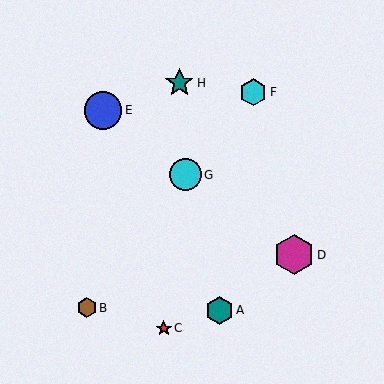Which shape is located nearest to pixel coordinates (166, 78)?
The teal star (labeled H) at (179, 83) is nearest to that location.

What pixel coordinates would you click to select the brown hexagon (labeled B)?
Click at (87, 308) to select the brown hexagon B.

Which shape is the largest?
The magenta hexagon (labeled D) is the largest.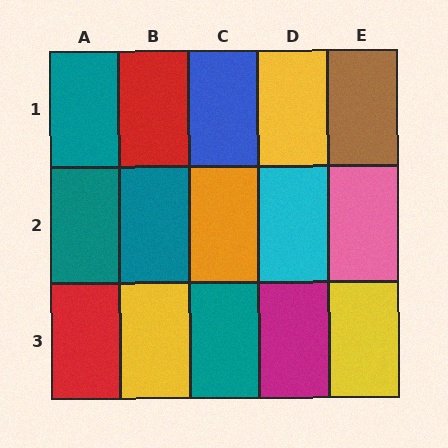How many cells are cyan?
1 cell is cyan.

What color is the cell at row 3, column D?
Magenta.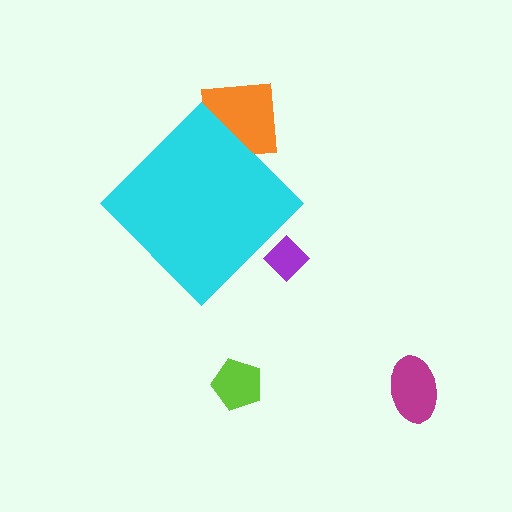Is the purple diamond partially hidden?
Yes, the purple diamond is partially hidden behind the cyan diamond.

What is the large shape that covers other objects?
A cyan diamond.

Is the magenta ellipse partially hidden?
No, the magenta ellipse is fully visible.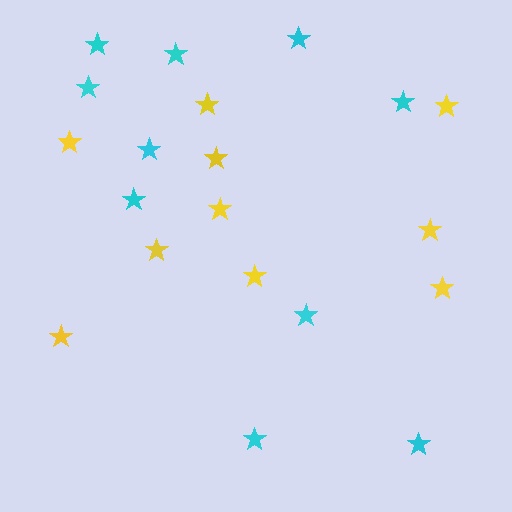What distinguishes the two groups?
There are 2 groups: one group of cyan stars (10) and one group of yellow stars (10).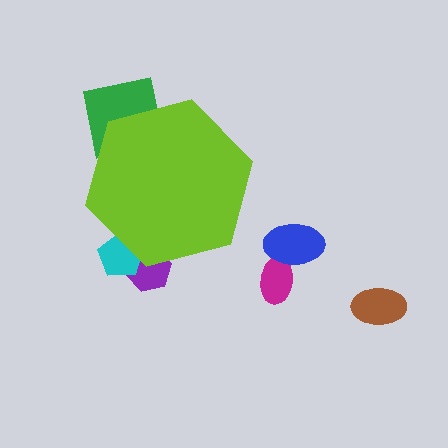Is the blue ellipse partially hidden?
No, the blue ellipse is fully visible.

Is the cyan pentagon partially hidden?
Yes, the cyan pentagon is partially hidden behind the lime hexagon.